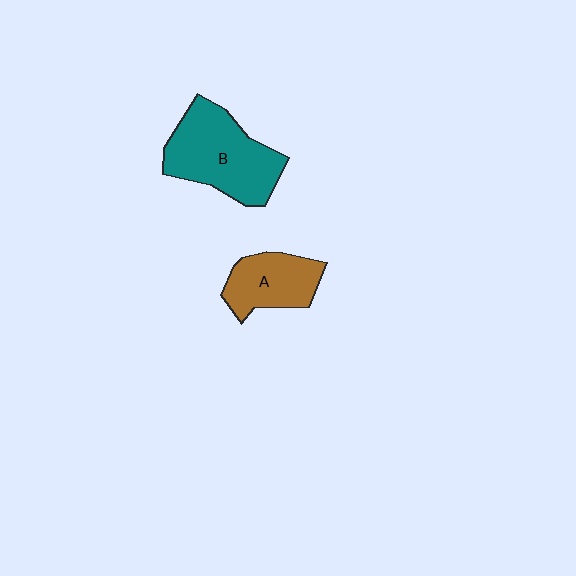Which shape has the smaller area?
Shape A (brown).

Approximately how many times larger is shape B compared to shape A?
Approximately 1.6 times.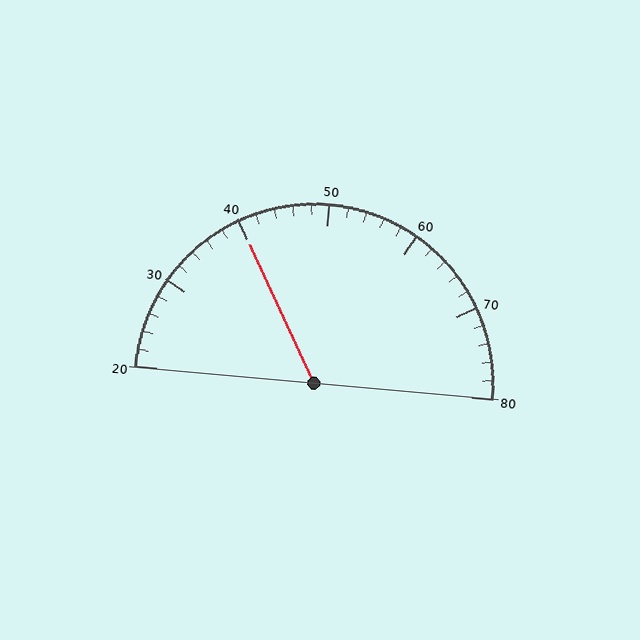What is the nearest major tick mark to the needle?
The nearest major tick mark is 40.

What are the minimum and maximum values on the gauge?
The gauge ranges from 20 to 80.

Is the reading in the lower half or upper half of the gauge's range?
The reading is in the lower half of the range (20 to 80).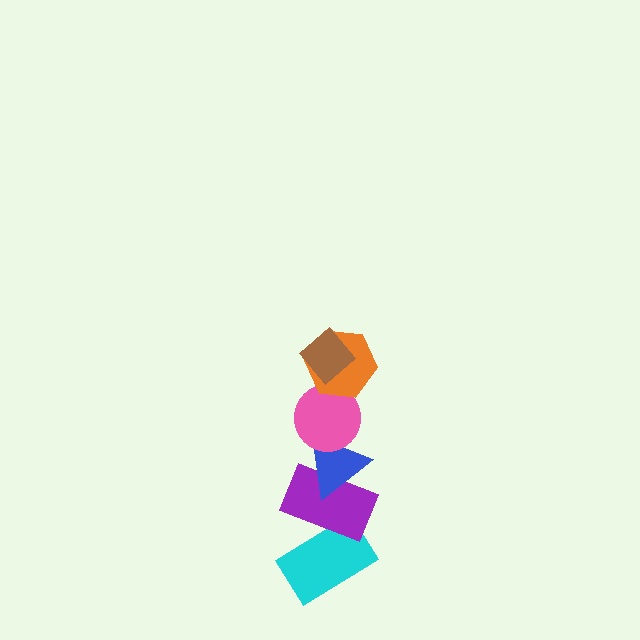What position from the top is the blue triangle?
The blue triangle is 4th from the top.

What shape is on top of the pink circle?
The orange hexagon is on top of the pink circle.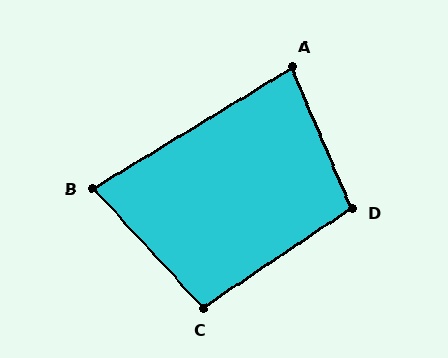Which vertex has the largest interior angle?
D, at approximately 101 degrees.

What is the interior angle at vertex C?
Approximately 99 degrees (obtuse).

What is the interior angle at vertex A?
Approximately 81 degrees (acute).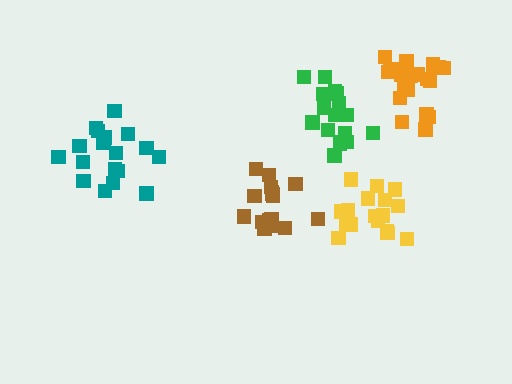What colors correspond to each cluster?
The clusters are colored: green, brown, teal, yellow, orange.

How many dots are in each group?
Group 1: 17 dots, Group 2: 16 dots, Group 3: 18 dots, Group 4: 18 dots, Group 5: 21 dots (90 total).